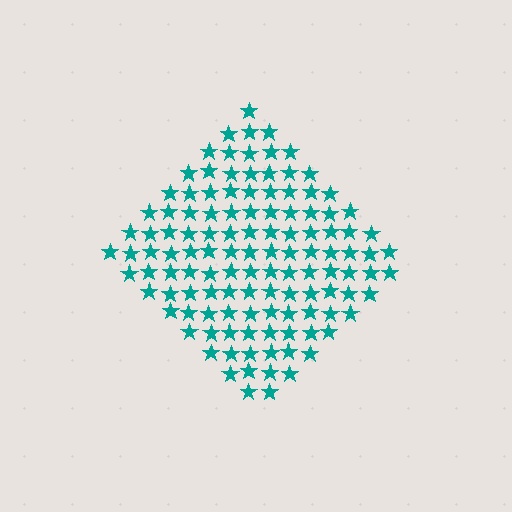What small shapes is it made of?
It is made of small stars.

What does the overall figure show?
The overall figure shows a diamond.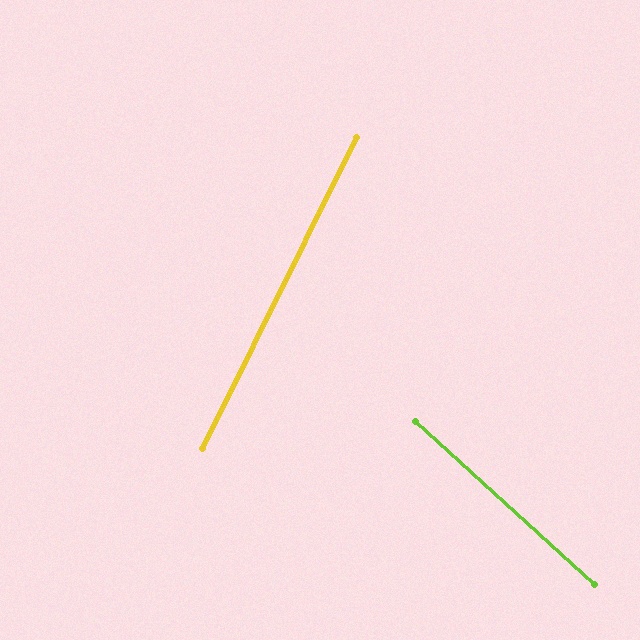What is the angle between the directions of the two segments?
Approximately 74 degrees.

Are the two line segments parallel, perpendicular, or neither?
Neither parallel nor perpendicular — they differ by about 74°.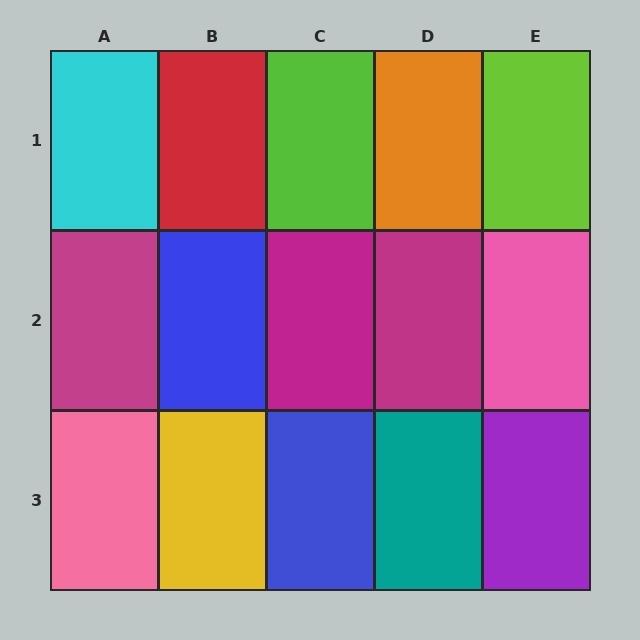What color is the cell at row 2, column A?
Magenta.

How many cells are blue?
2 cells are blue.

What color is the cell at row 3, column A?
Pink.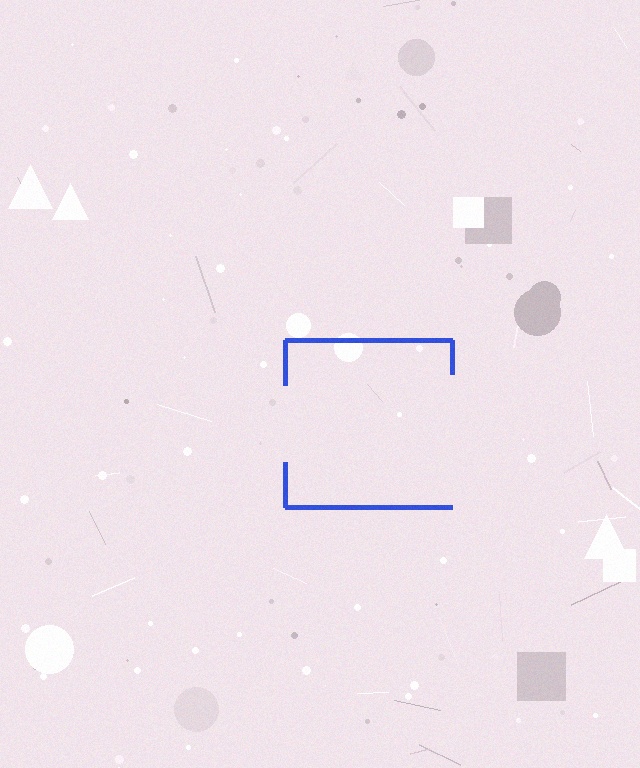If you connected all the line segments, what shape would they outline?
They would outline a square.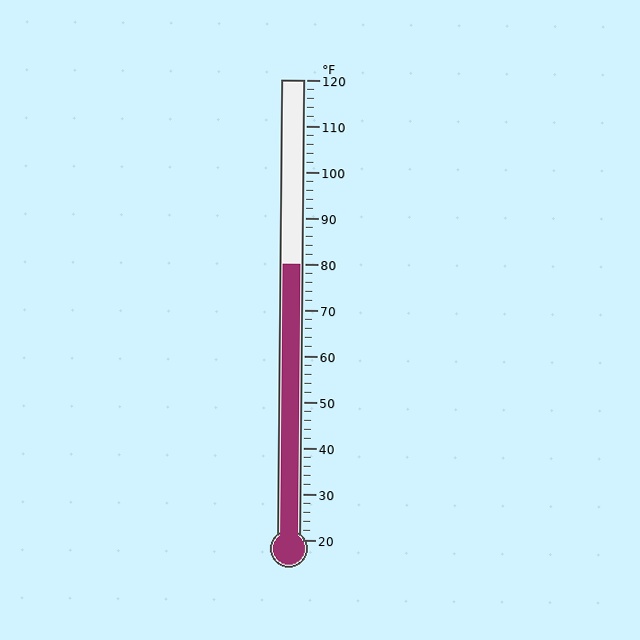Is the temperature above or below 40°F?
The temperature is above 40°F.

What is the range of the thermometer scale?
The thermometer scale ranges from 20°F to 120°F.